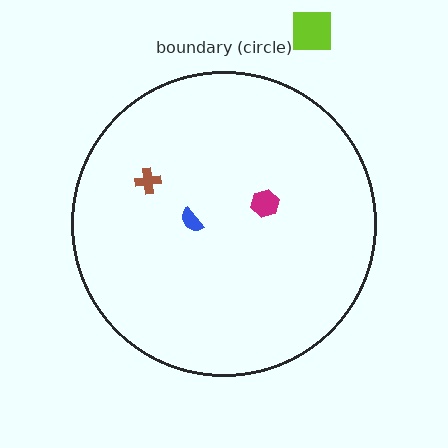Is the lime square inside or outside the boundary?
Outside.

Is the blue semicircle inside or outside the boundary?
Inside.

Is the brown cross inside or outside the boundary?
Inside.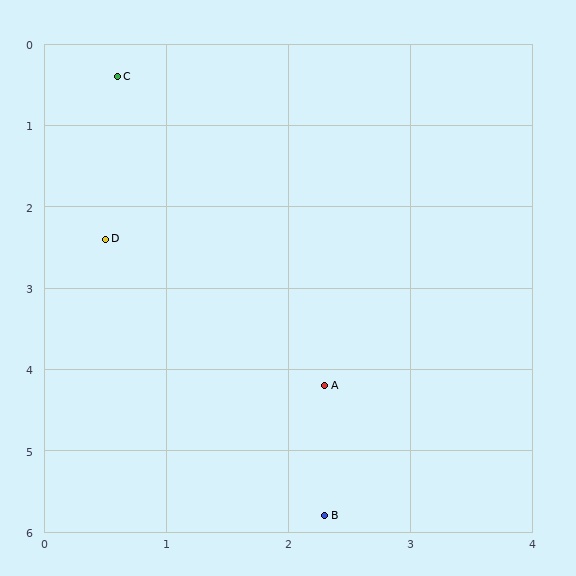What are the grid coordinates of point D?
Point D is at approximately (0.5, 2.4).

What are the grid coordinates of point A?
Point A is at approximately (2.3, 4.2).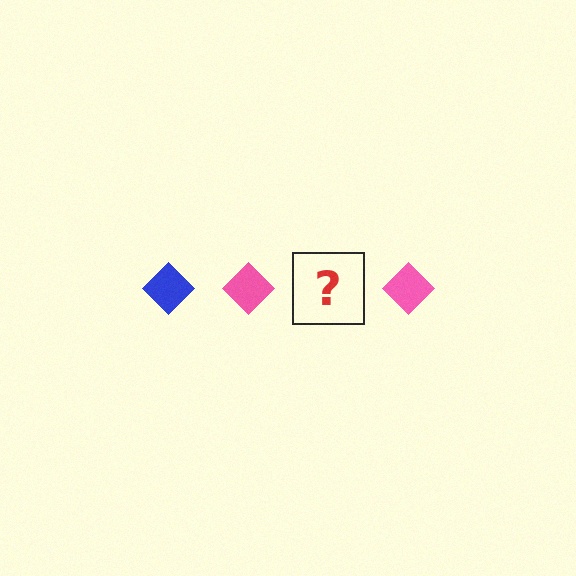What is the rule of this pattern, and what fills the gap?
The rule is that the pattern cycles through blue, pink diamonds. The gap should be filled with a blue diamond.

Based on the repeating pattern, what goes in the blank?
The blank should be a blue diamond.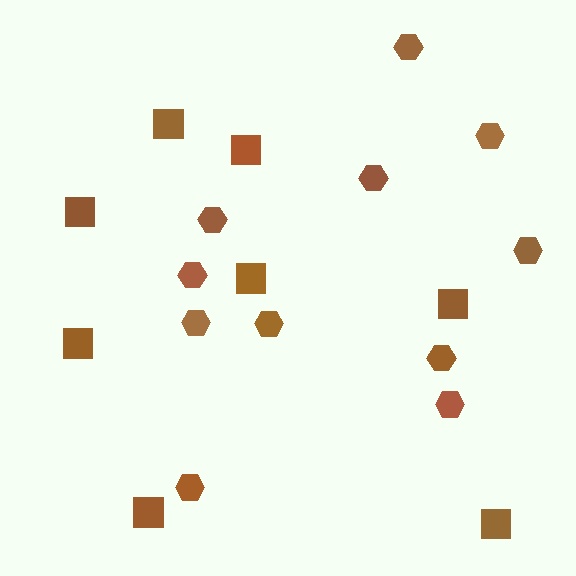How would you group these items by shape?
There are 2 groups: one group of hexagons (11) and one group of squares (8).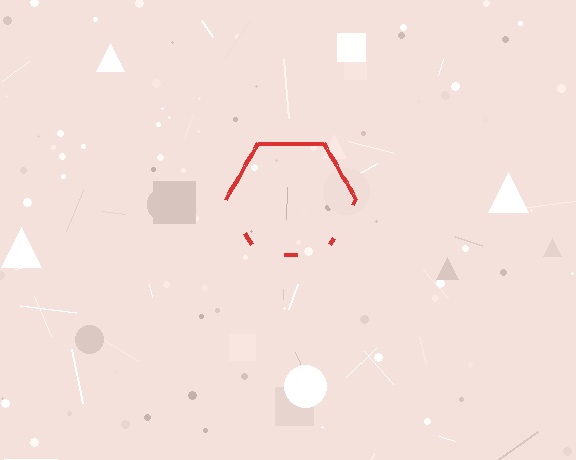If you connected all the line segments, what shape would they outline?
They would outline a hexagon.